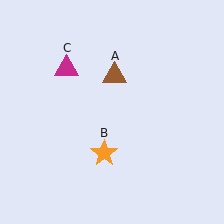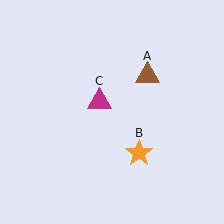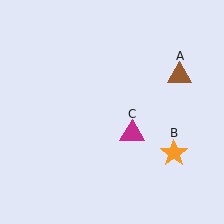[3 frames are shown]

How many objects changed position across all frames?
3 objects changed position: brown triangle (object A), orange star (object B), magenta triangle (object C).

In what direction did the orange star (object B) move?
The orange star (object B) moved right.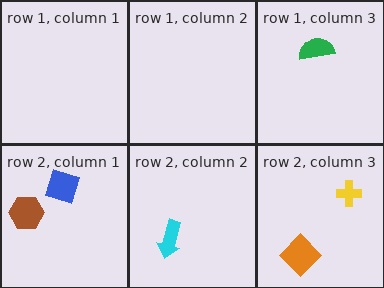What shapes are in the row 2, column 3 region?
The orange diamond, the yellow cross.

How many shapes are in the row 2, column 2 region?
1.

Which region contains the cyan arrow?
The row 2, column 2 region.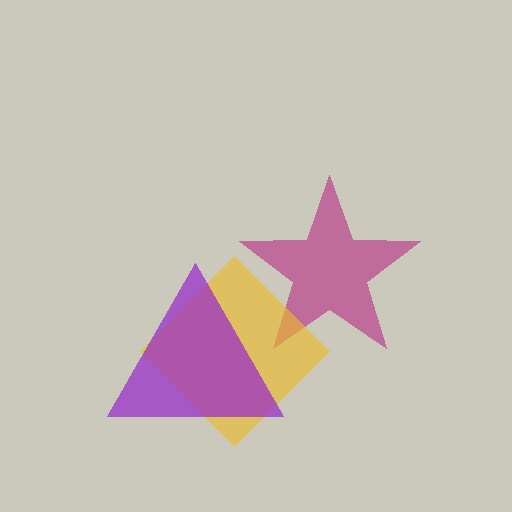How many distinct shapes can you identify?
There are 3 distinct shapes: a magenta star, a yellow diamond, a purple triangle.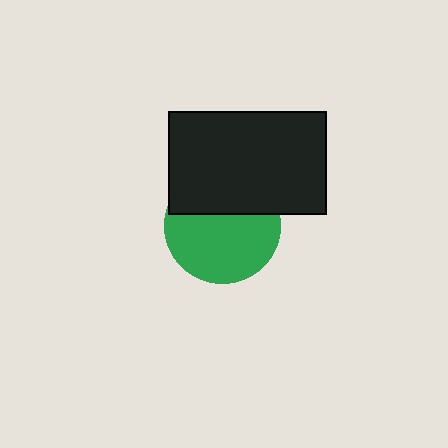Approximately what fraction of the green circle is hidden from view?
Roughly 39% of the green circle is hidden behind the black rectangle.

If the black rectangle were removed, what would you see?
You would see the complete green circle.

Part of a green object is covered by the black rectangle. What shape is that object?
It is a circle.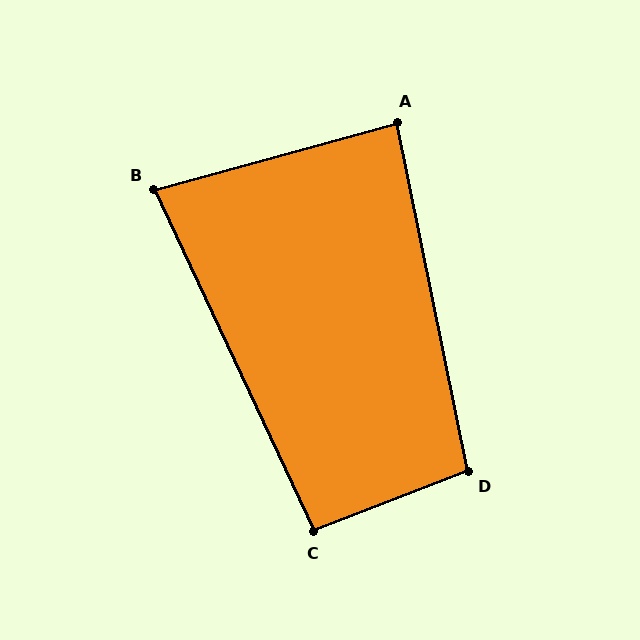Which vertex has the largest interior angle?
D, at approximately 100 degrees.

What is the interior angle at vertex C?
Approximately 94 degrees (approximately right).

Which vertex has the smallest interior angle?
B, at approximately 80 degrees.